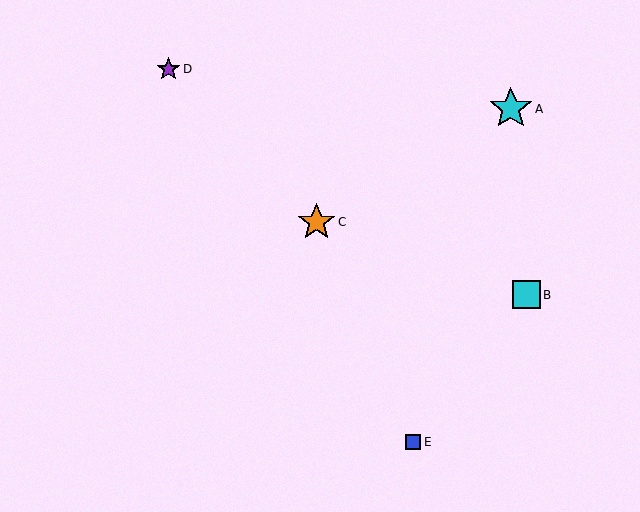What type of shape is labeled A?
Shape A is a cyan star.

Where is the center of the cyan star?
The center of the cyan star is at (511, 109).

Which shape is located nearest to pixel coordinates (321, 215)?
The orange star (labeled C) at (316, 222) is nearest to that location.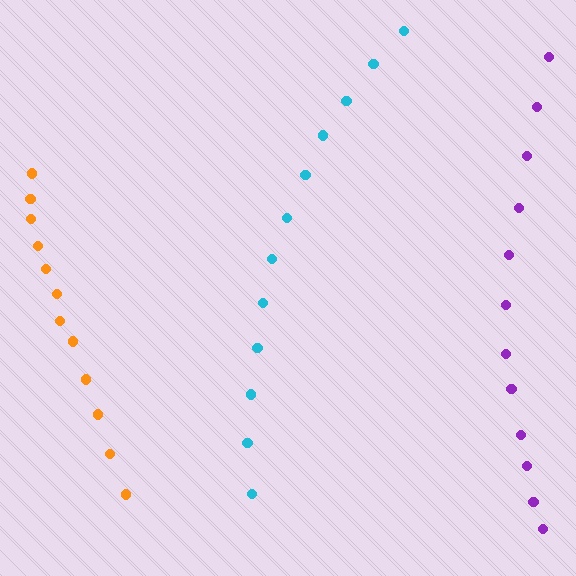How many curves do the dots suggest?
There are 3 distinct paths.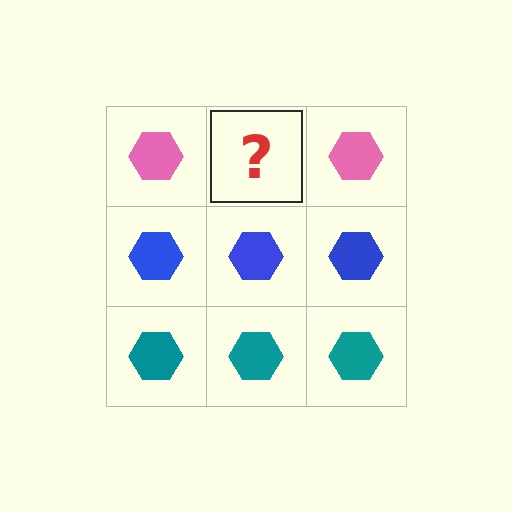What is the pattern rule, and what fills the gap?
The rule is that each row has a consistent color. The gap should be filled with a pink hexagon.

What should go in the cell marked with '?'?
The missing cell should contain a pink hexagon.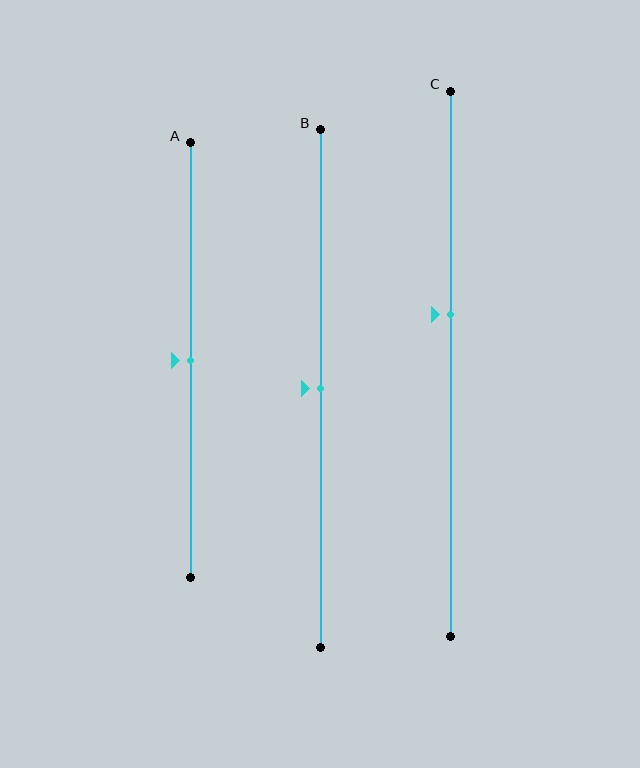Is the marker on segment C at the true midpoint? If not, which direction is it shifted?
No, the marker on segment C is shifted upward by about 9% of the segment length.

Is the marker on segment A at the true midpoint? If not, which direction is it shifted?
Yes, the marker on segment A is at the true midpoint.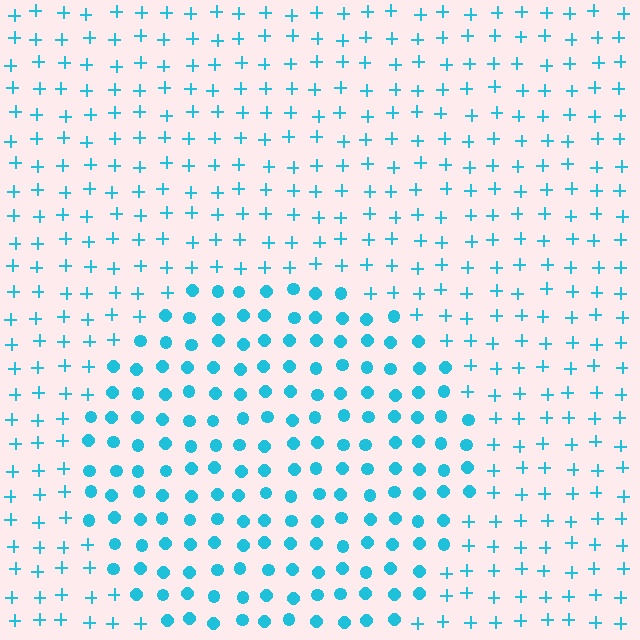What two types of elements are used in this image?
The image uses circles inside the circle region and plus signs outside it.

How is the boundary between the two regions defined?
The boundary is defined by a change in element shape: circles inside vs. plus signs outside. All elements share the same color and spacing.